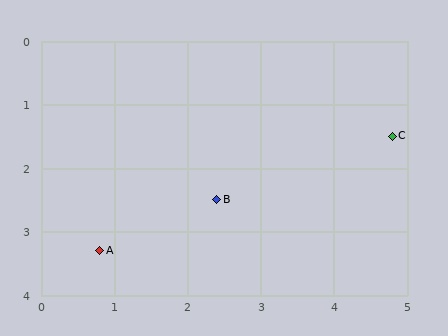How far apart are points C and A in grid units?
Points C and A are about 4.4 grid units apart.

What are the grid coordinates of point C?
Point C is at approximately (4.8, 1.5).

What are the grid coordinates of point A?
Point A is at approximately (0.8, 3.3).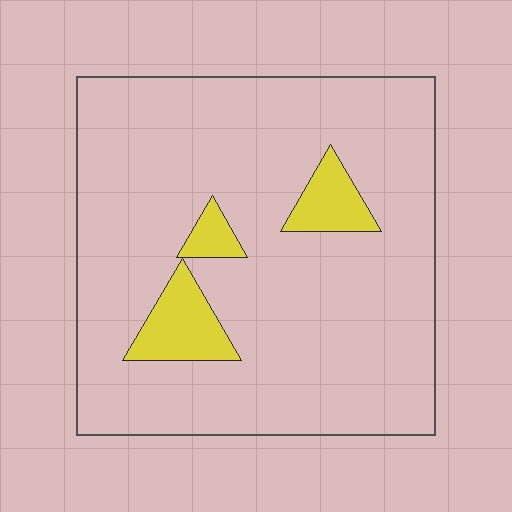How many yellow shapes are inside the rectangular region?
3.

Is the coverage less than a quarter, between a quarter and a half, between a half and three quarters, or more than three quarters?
Less than a quarter.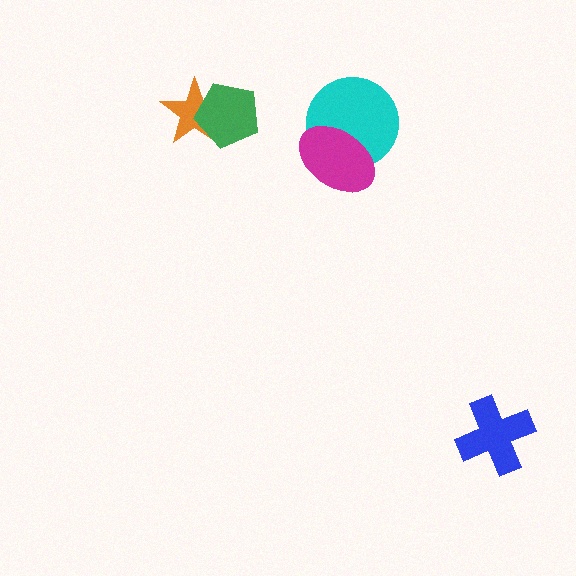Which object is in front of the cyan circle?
The magenta ellipse is in front of the cyan circle.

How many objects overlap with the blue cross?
0 objects overlap with the blue cross.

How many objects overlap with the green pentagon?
1 object overlaps with the green pentagon.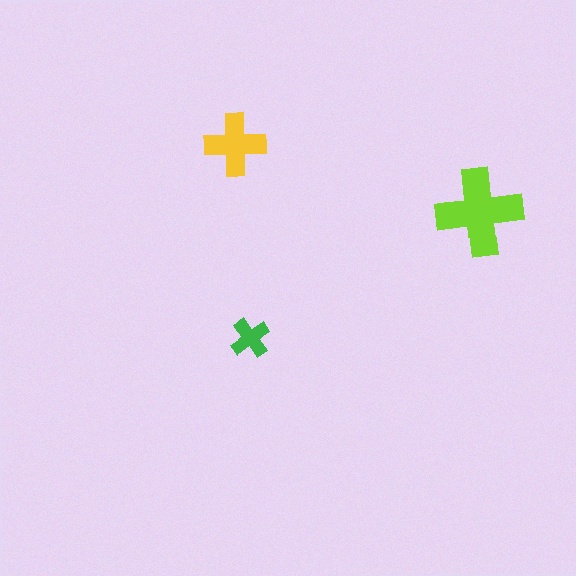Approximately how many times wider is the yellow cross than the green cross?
About 1.5 times wider.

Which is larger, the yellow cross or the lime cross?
The lime one.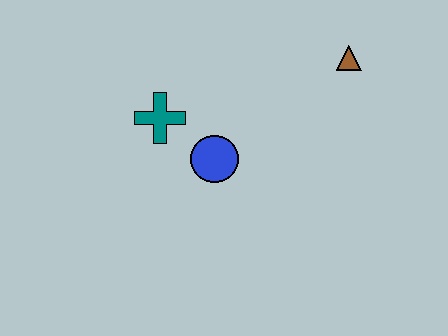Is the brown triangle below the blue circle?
No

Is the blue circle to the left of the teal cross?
No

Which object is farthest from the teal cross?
The brown triangle is farthest from the teal cross.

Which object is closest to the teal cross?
The blue circle is closest to the teal cross.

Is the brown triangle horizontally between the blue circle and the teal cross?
No